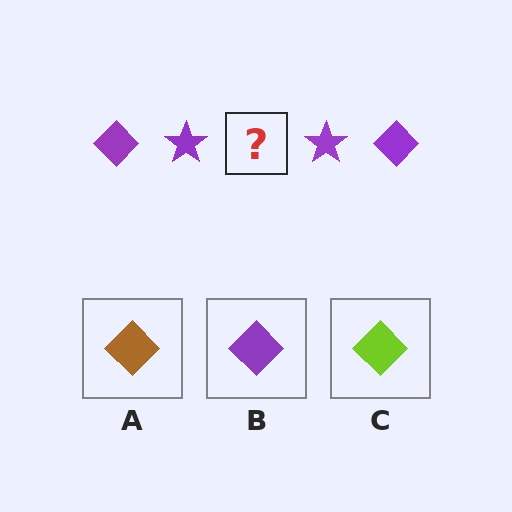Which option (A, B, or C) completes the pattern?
B.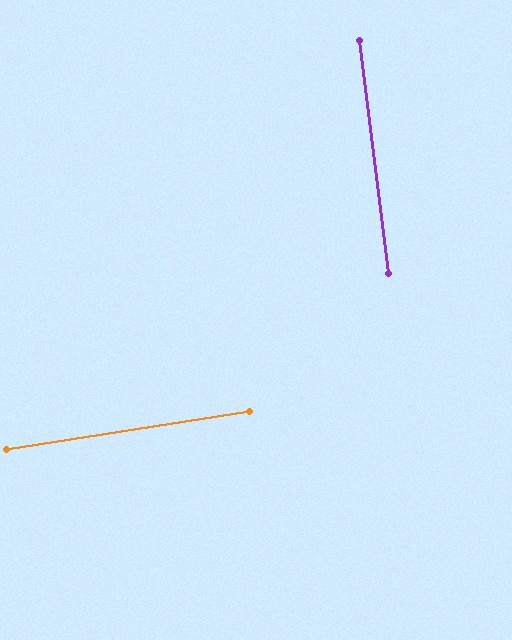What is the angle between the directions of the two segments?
Approximately 88 degrees.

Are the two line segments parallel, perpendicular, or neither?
Perpendicular — they meet at approximately 88°.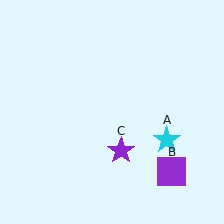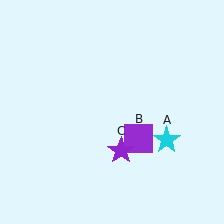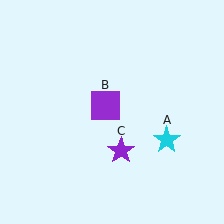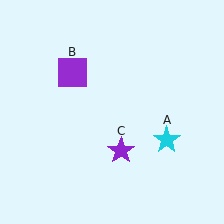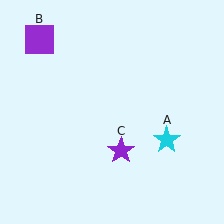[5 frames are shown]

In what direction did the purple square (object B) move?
The purple square (object B) moved up and to the left.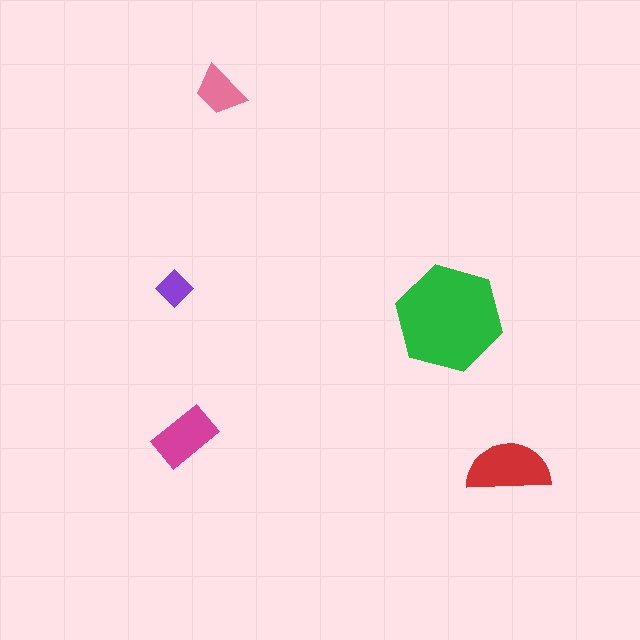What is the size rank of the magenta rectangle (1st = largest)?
3rd.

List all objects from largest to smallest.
The green hexagon, the red semicircle, the magenta rectangle, the pink trapezoid, the purple diamond.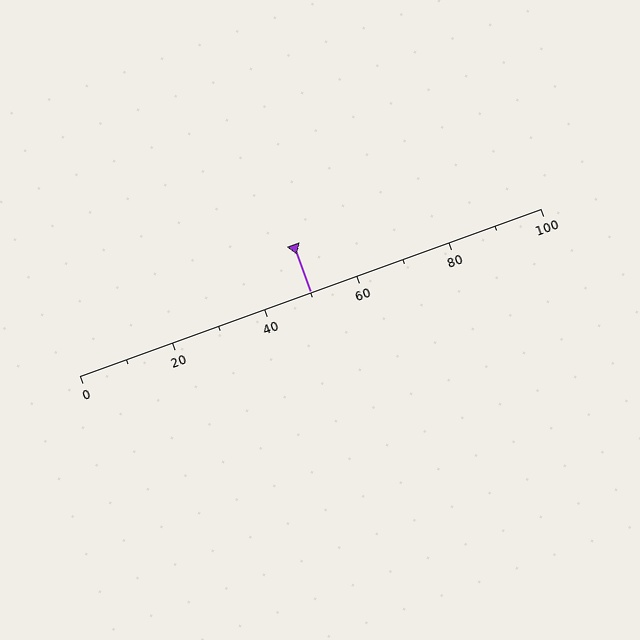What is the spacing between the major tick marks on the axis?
The major ticks are spaced 20 apart.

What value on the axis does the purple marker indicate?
The marker indicates approximately 50.